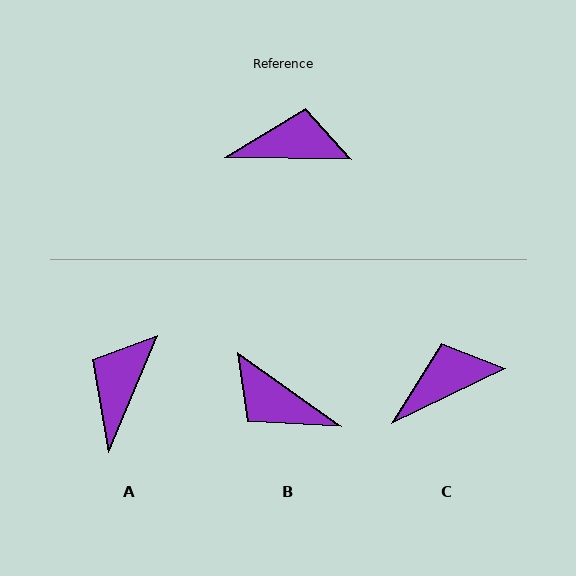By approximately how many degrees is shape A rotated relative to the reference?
Approximately 69 degrees counter-clockwise.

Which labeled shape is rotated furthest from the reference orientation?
B, about 146 degrees away.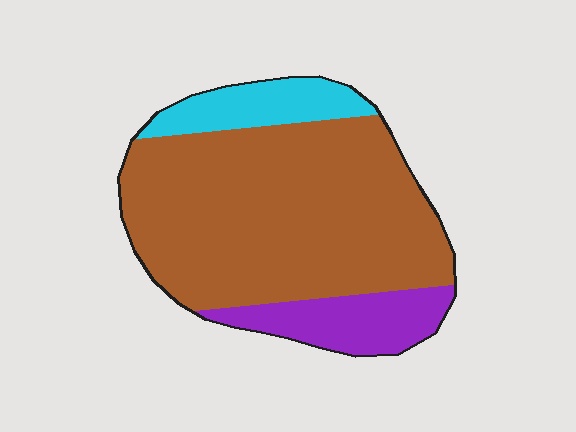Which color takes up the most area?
Brown, at roughly 75%.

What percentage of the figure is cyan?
Cyan takes up less than a quarter of the figure.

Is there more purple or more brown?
Brown.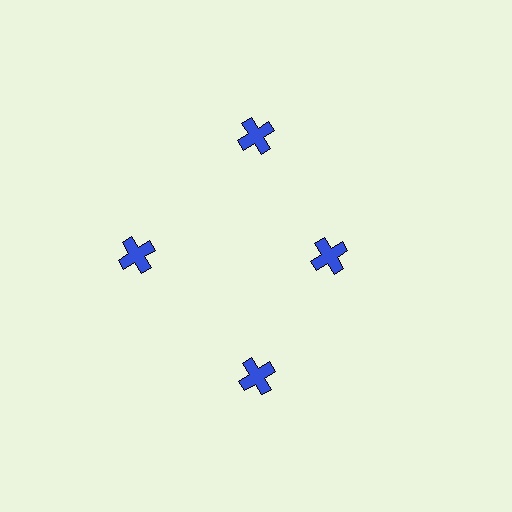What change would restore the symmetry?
The symmetry would be restored by moving it outward, back onto the ring so that all 4 crosses sit at equal angles and equal distance from the center.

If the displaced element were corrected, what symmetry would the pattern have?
It would have 4-fold rotational symmetry — the pattern would map onto itself every 90 degrees.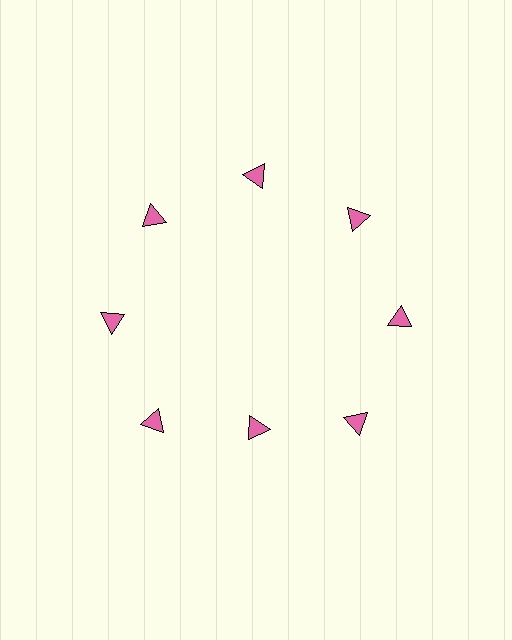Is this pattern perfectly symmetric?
No. The 8 pink triangles are arranged in a ring, but one element near the 6 o'clock position is pulled inward toward the center, breaking the 8-fold rotational symmetry.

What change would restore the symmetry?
The symmetry would be restored by moving it outward, back onto the ring so that all 8 triangles sit at equal angles and equal distance from the center.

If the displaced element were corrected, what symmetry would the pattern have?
It would have 8-fold rotational symmetry — the pattern would map onto itself every 45 degrees.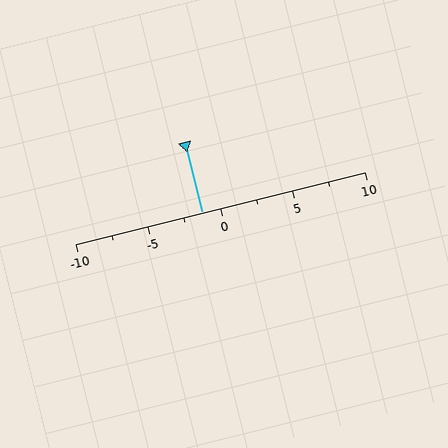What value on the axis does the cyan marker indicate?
The marker indicates approximately -1.2.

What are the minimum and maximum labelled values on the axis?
The axis runs from -10 to 10.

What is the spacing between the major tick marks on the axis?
The major ticks are spaced 5 apart.